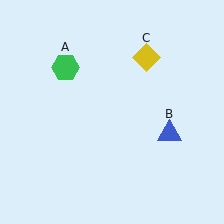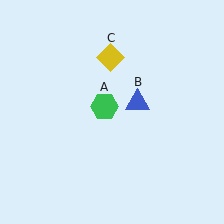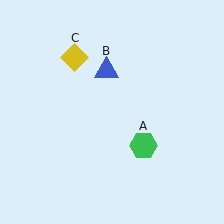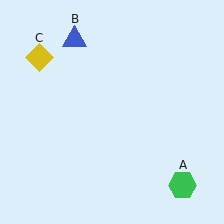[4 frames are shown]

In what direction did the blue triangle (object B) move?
The blue triangle (object B) moved up and to the left.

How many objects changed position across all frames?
3 objects changed position: green hexagon (object A), blue triangle (object B), yellow diamond (object C).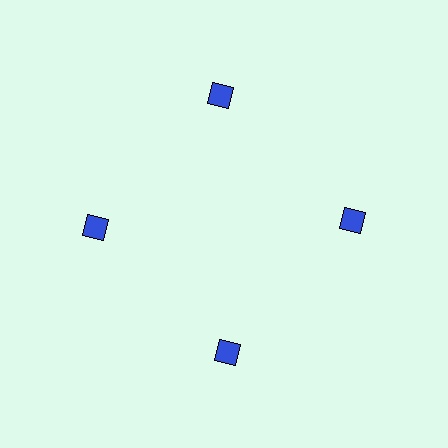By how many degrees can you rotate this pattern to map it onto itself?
The pattern maps onto itself every 90 degrees of rotation.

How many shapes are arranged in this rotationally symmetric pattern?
There are 4 shapes, arranged in 4 groups of 1.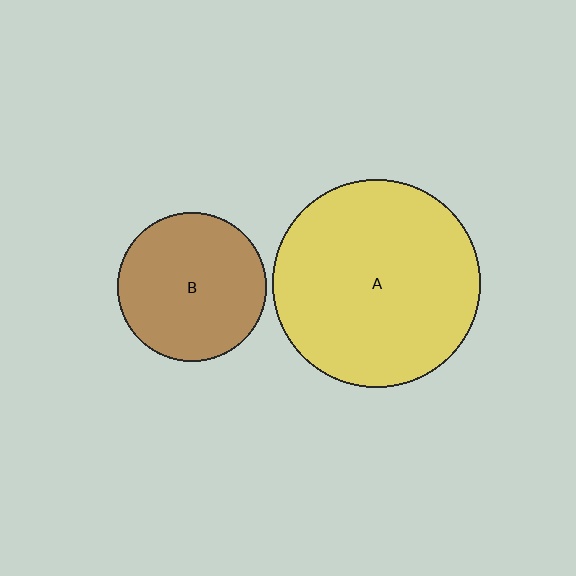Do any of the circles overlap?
No, none of the circles overlap.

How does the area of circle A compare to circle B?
Approximately 2.0 times.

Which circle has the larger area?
Circle A (yellow).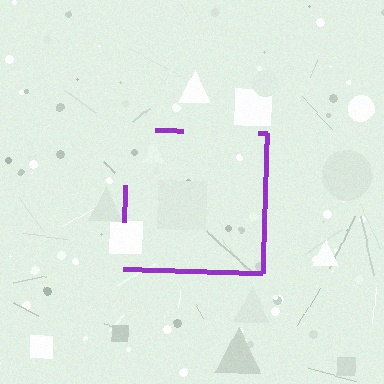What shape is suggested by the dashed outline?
The dashed outline suggests a square.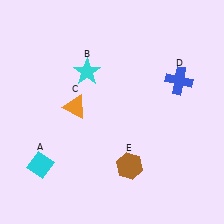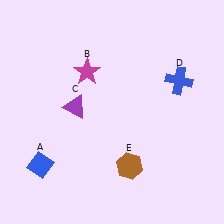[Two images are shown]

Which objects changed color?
A changed from cyan to blue. B changed from cyan to magenta. C changed from orange to purple.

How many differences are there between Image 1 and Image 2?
There are 3 differences between the two images.